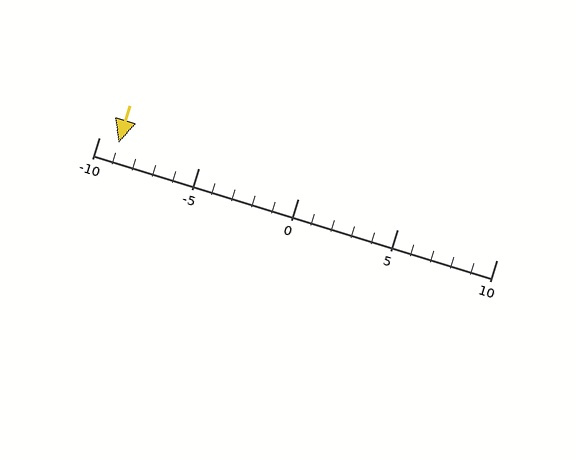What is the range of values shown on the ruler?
The ruler shows values from -10 to 10.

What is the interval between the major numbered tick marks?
The major tick marks are spaced 5 units apart.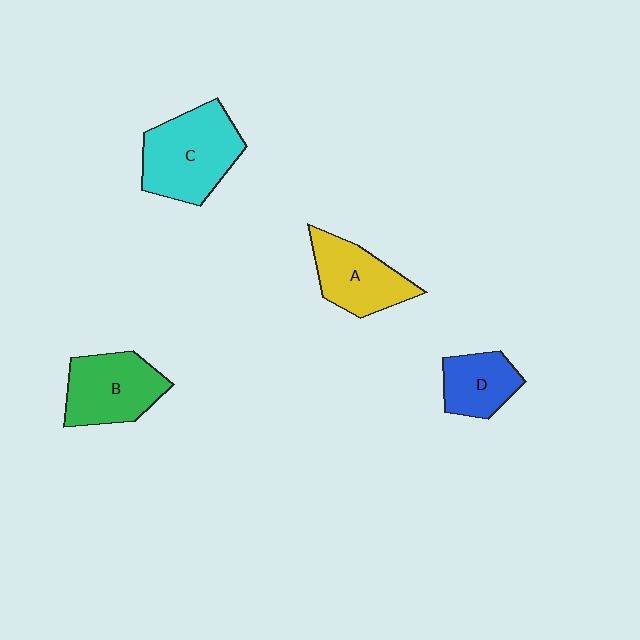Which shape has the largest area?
Shape C (cyan).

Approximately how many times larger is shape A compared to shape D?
Approximately 1.3 times.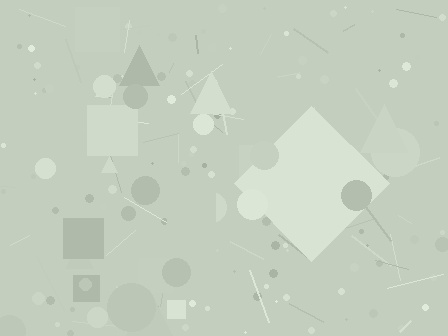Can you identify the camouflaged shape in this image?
The camouflaged shape is a diamond.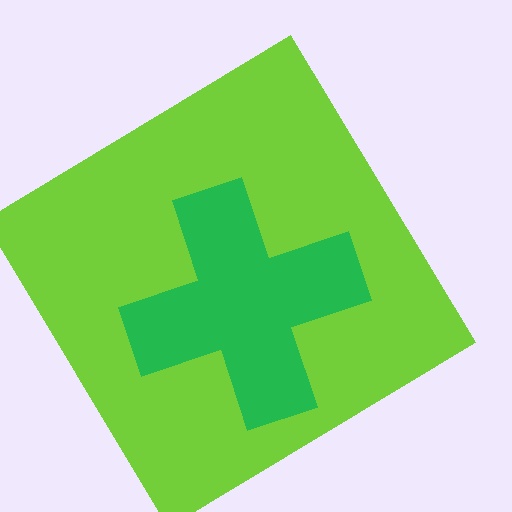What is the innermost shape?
The green cross.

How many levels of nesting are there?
2.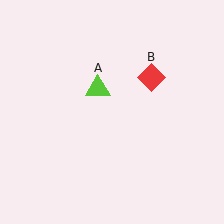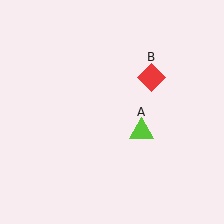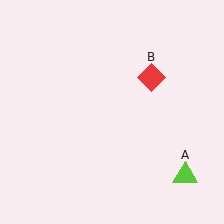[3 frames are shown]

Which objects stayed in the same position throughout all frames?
Red diamond (object B) remained stationary.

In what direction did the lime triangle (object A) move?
The lime triangle (object A) moved down and to the right.